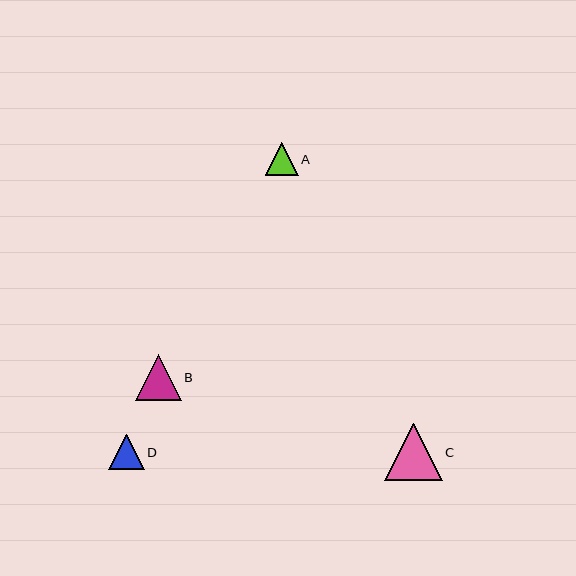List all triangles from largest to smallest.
From largest to smallest: C, B, D, A.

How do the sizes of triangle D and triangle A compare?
Triangle D and triangle A are approximately the same size.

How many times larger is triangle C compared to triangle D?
Triangle C is approximately 1.6 times the size of triangle D.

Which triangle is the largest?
Triangle C is the largest with a size of approximately 57 pixels.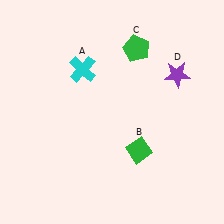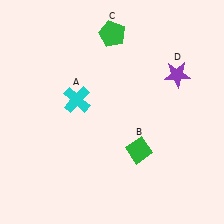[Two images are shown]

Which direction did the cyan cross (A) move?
The cyan cross (A) moved down.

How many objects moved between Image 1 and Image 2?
2 objects moved between the two images.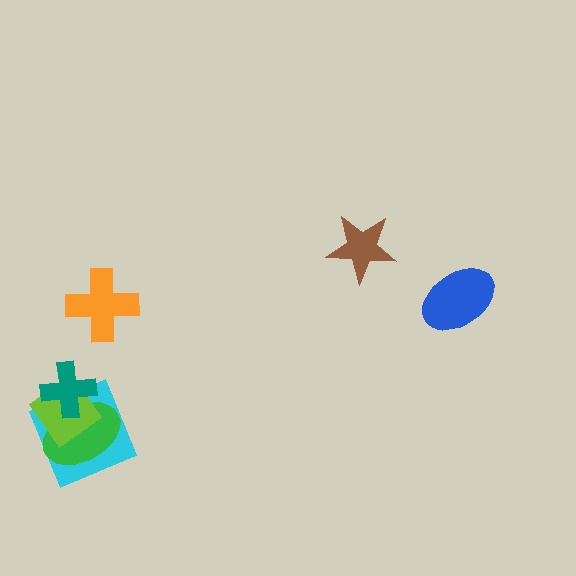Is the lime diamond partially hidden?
Yes, it is partially covered by another shape.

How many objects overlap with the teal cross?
3 objects overlap with the teal cross.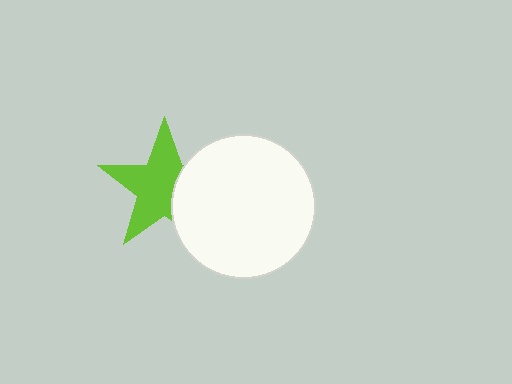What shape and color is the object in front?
The object in front is a white circle.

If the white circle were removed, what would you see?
You would see the complete lime star.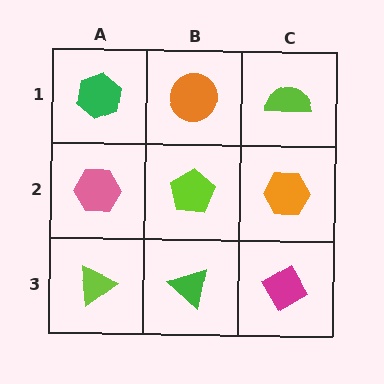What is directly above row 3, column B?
A lime pentagon.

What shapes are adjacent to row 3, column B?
A lime pentagon (row 2, column B), a lime triangle (row 3, column A), a magenta diamond (row 3, column C).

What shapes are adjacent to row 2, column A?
A green hexagon (row 1, column A), a lime triangle (row 3, column A), a lime pentagon (row 2, column B).